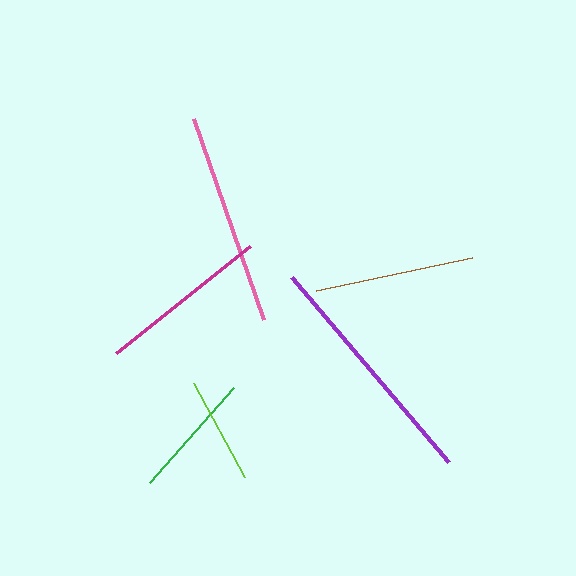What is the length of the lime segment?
The lime segment is approximately 107 pixels long.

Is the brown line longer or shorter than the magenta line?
The magenta line is longer than the brown line.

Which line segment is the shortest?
The lime line is the shortest at approximately 107 pixels.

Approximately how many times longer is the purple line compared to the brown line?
The purple line is approximately 1.5 times the length of the brown line.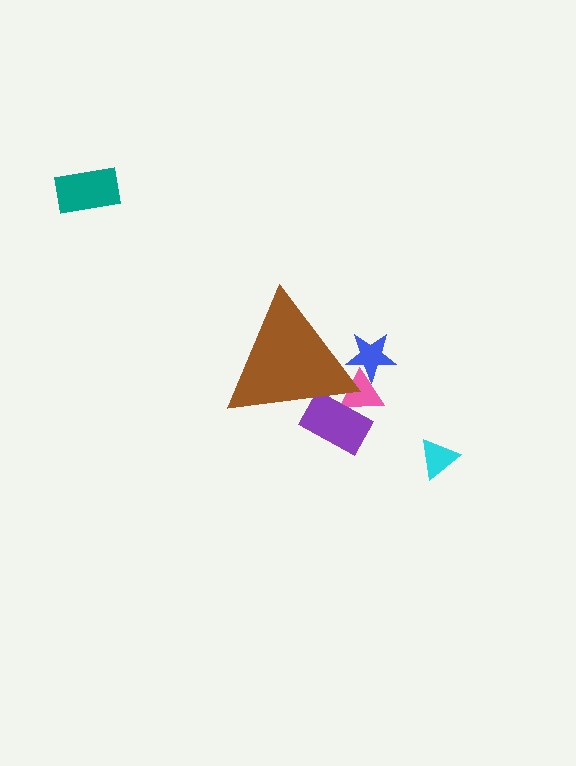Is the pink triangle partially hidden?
Yes, the pink triangle is partially hidden behind the brown triangle.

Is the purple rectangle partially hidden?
Yes, the purple rectangle is partially hidden behind the brown triangle.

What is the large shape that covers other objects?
A brown triangle.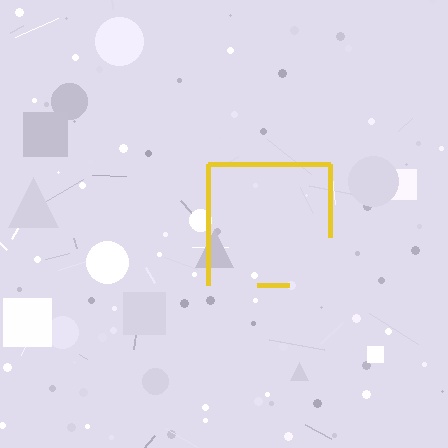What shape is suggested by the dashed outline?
The dashed outline suggests a square.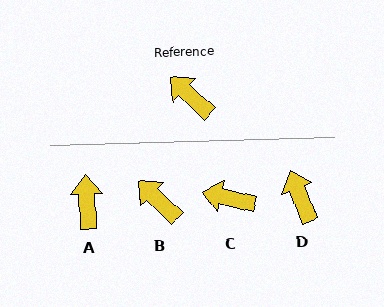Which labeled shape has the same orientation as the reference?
B.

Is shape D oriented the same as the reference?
No, it is off by about 25 degrees.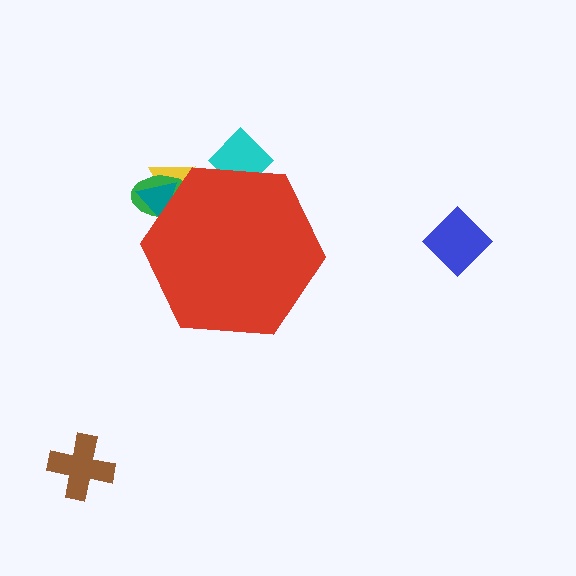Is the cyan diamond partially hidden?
Yes, the cyan diamond is partially hidden behind the red hexagon.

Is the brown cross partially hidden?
No, the brown cross is fully visible.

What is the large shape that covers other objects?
A red hexagon.